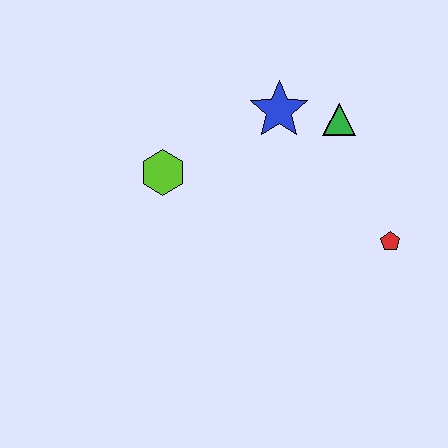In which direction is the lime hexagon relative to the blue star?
The lime hexagon is to the left of the blue star.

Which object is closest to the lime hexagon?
The blue star is closest to the lime hexagon.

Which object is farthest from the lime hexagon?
The red pentagon is farthest from the lime hexagon.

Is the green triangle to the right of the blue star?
Yes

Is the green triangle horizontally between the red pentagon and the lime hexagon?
Yes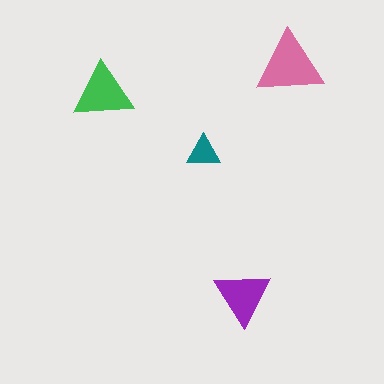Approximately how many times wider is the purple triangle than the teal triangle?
About 1.5 times wider.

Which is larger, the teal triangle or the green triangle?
The green one.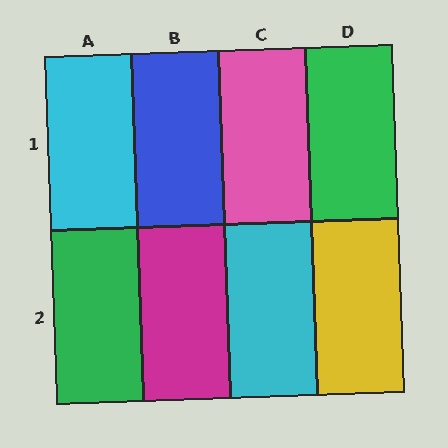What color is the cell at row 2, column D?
Yellow.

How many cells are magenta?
1 cell is magenta.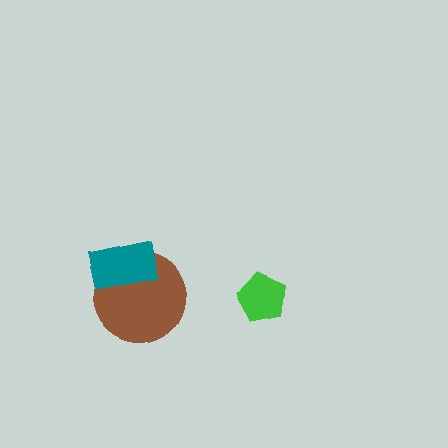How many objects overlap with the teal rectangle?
1 object overlaps with the teal rectangle.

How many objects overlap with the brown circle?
1 object overlaps with the brown circle.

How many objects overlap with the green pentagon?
0 objects overlap with the green pentagon.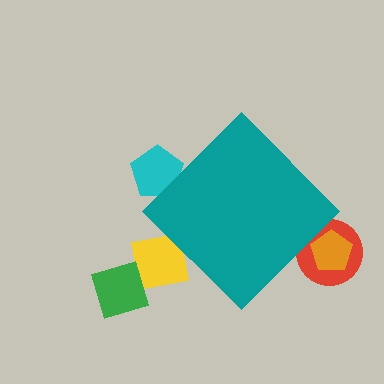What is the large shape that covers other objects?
A teal diamond.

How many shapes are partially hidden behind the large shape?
4 shapes are partially hidden.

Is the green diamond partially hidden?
No, the green diamond is fully visible.